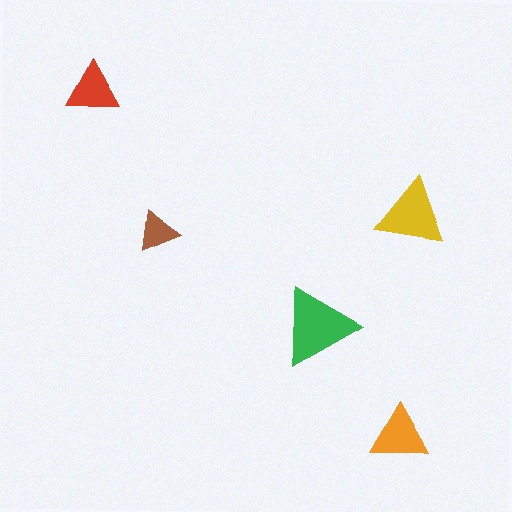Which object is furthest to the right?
The yellow triangle is rightmost.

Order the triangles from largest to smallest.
the green one, the yellow one, the orange one, the red one, the brown one.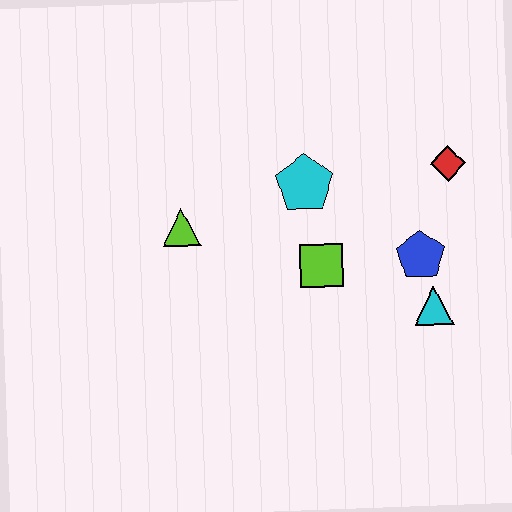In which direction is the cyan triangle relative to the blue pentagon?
The cyan triangle is below the blue pentagon.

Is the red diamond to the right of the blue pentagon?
Yes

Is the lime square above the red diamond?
No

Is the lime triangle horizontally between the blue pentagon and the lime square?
No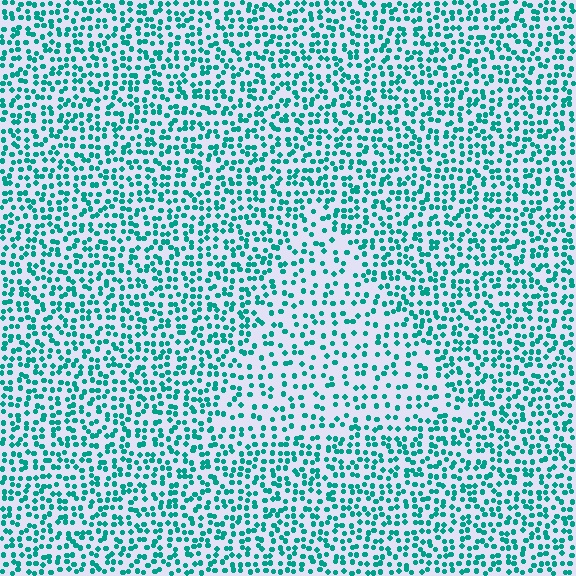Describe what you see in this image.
The image contains small teal elements arranged at two different densities. A triangle-shaped region is visible where the elements are less densely packed than the surrounding area.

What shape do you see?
I see a triangle.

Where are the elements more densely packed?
The elements are more densely packed outside the triangle boundary.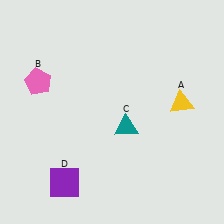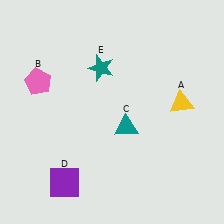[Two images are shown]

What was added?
A teal star (E) was added in Image 2.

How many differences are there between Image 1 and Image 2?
There is 1 difference between the two images.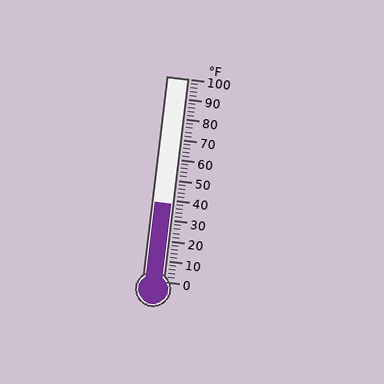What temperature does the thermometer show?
The thermometer shows approximately 38°F.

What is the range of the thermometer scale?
The thermometer scale ranges from 0°F to 100°F.